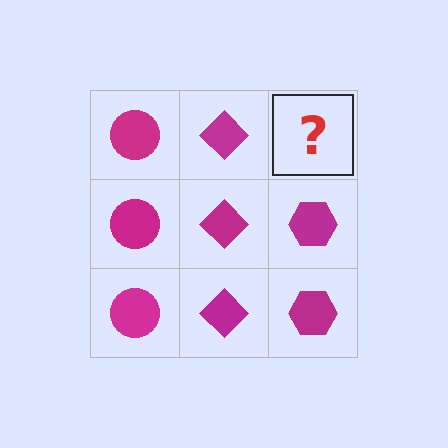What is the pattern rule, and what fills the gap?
The rule is that each column has a consistent shape. The gap should be filled with a magenta hexagon.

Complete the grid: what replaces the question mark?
The question mark should be replaced with a magenta hexagon.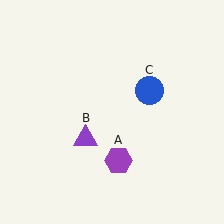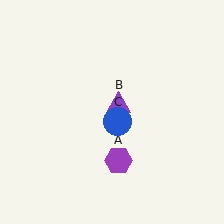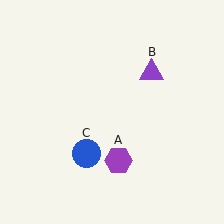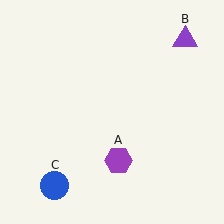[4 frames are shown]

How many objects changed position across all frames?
2 objects changed position: purple triangle (object B), blue circle (object C).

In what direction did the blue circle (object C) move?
The blue circle (object C) moved down and to the left.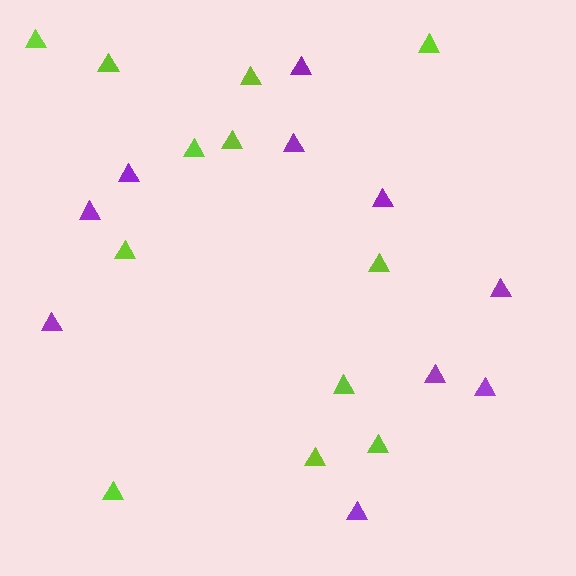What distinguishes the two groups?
There are 2 groups: one group of purple triangles (10) and one group of lime triangles (12).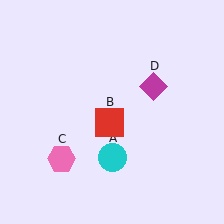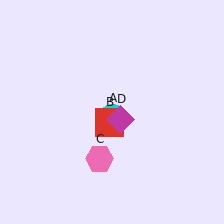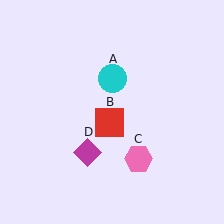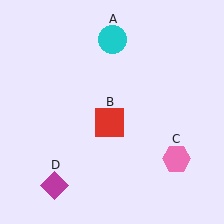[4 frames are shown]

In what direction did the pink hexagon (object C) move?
The pink hexagon (object C) moved right.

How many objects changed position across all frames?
3 objects changed position: cyan circle (object A), pink hexagon (object C), magenta diamond (object D).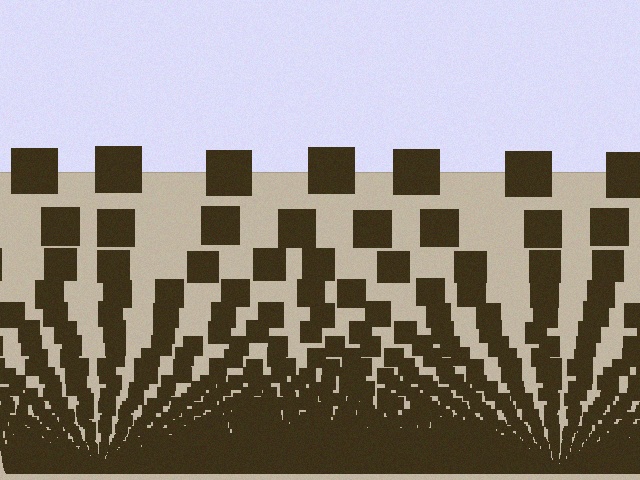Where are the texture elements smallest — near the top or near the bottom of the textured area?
Near the bottom.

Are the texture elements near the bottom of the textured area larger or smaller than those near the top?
Smaller. The gradient is inverted — elements near the bottom are smaller and denser.